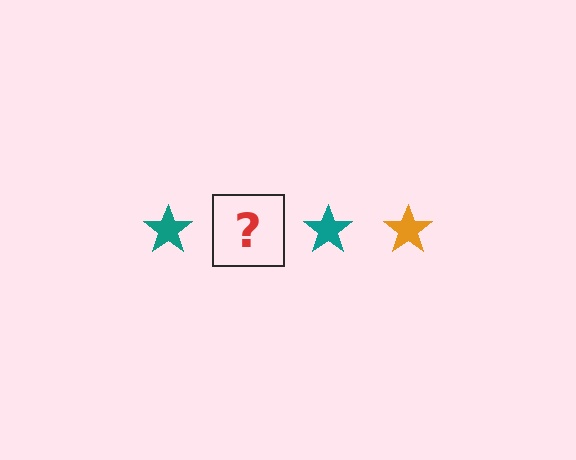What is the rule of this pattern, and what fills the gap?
The rule is that the pattern cycles through teal, orange stars. The gap should be filled with an orange star.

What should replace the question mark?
The question mark should be replaced with an orange star.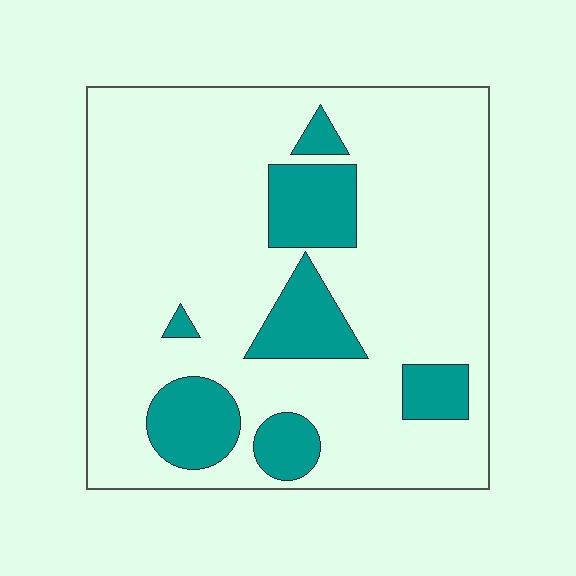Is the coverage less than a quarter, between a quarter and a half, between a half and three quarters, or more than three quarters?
Less than a quarter.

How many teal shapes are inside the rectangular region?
7.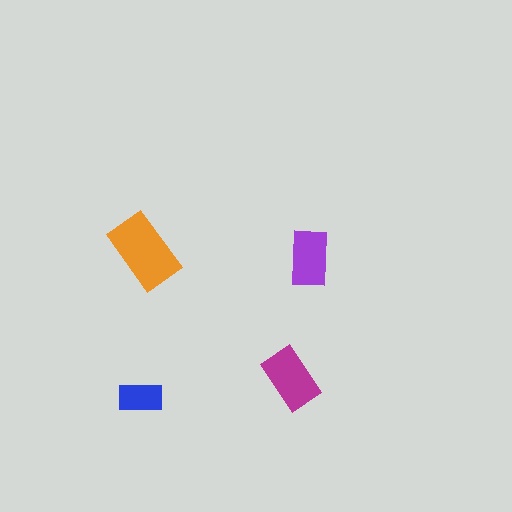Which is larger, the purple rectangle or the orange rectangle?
The orange one.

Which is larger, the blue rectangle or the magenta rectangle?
The magenta one.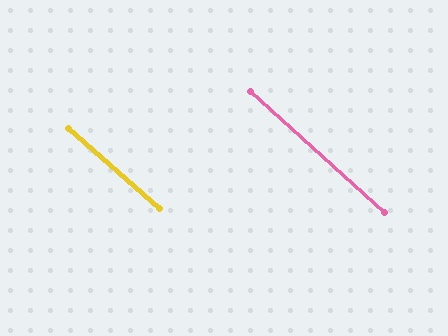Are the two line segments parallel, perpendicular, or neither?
Parallel — their directions differ by only 0.5°.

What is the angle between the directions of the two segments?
Approximately 0 degrees.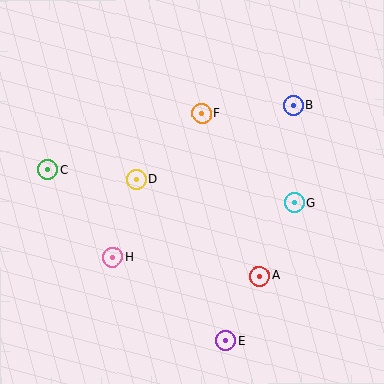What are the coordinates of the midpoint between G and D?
The midpoint between G and D is at (215, 191).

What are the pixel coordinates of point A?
Point A is at (259, 276).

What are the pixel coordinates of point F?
Point F is at (202, 113).